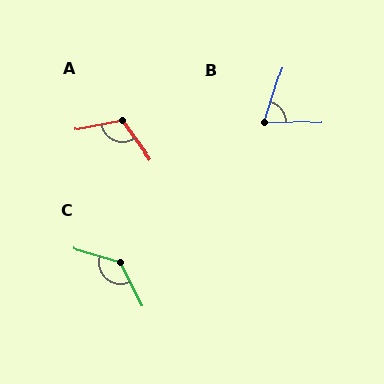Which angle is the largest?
C, at approximately 133 degrees.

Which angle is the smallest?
B, at approximately 70 degrees.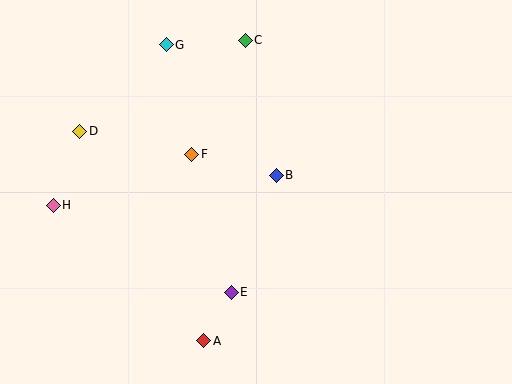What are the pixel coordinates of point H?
Point H is at (53, 205).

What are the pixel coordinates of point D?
Point D is at (80, 131).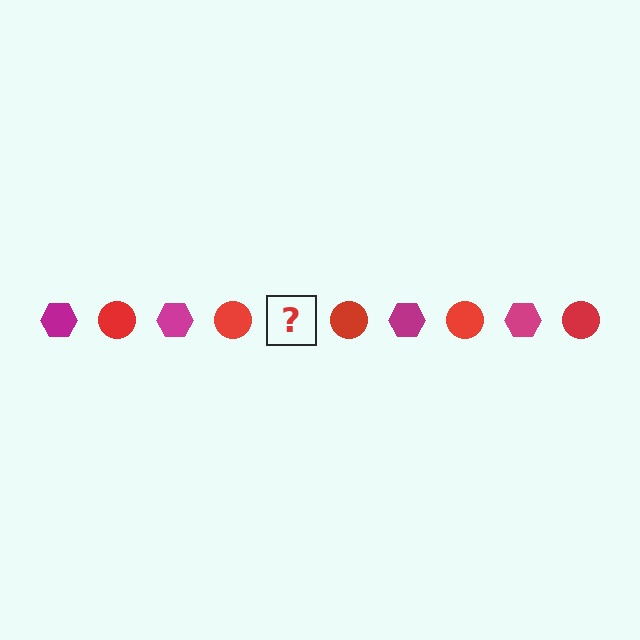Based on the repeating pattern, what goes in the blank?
The blank should be a magenta hexagon.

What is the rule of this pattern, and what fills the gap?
The rule is that the pattern alternates between magenta hexagon and red circle. The gap should be filled with a magenta hexagon.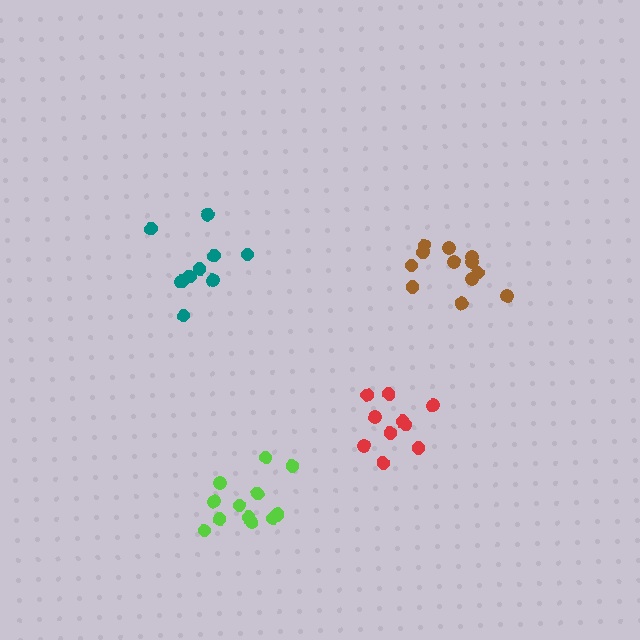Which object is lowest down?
The lime cluster is bottommost.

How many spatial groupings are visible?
There are 4 spatial groupings.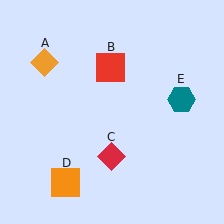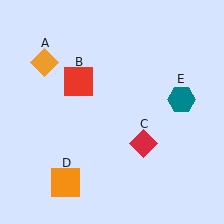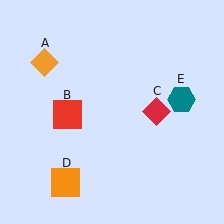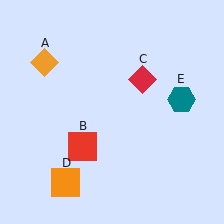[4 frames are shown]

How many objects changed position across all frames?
2 objects changed position: red square (object B), red diamond (object C).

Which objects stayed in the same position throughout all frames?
Orange diamond (object A) and orange square (object D) and teal hexagon (object E) remained stationary.